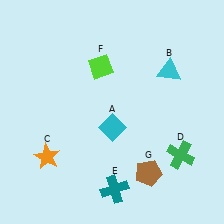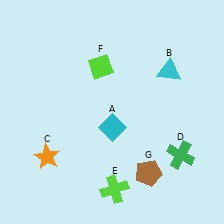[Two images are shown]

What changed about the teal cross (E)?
In Image 1, E is teal. In Image 2, it changed to lime.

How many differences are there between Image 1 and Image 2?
There is 1 difference between the two images.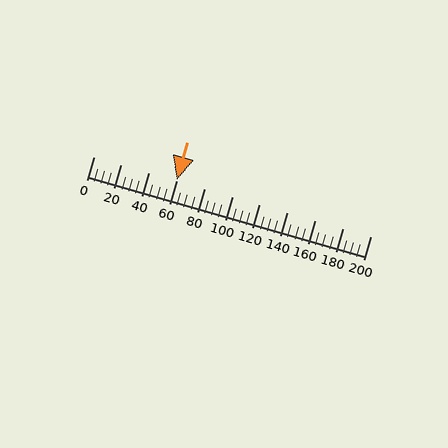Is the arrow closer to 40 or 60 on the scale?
The arrow is closer to 60.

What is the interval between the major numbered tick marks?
The major tick marks are spaced 20 units apart.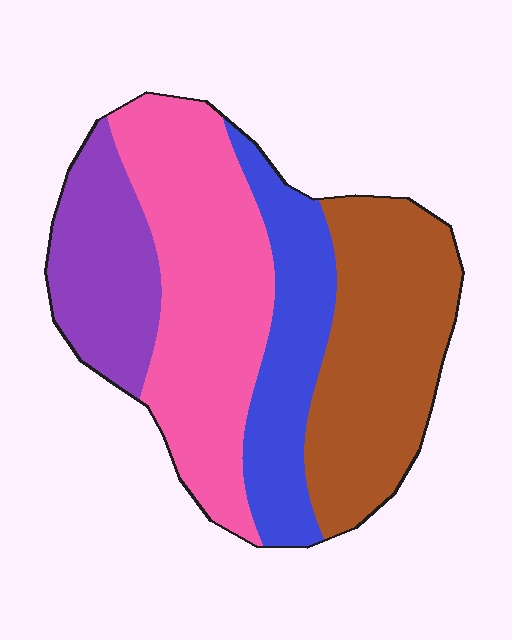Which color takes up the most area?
Pink, at roughly 35%.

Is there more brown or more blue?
Brown.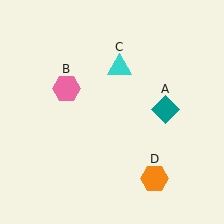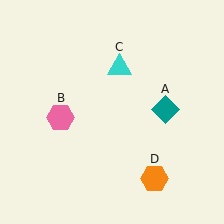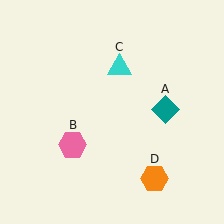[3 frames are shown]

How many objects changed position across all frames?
1 object changed position: pink hexagon (object B).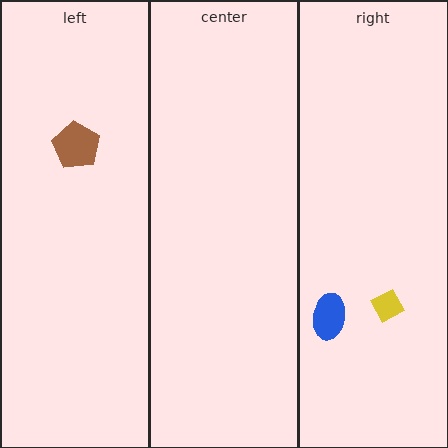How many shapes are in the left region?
1.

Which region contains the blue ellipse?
The right region.